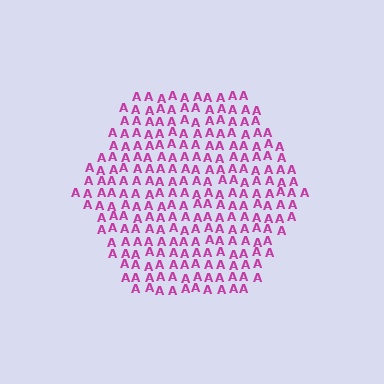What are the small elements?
The small elements are letter A's.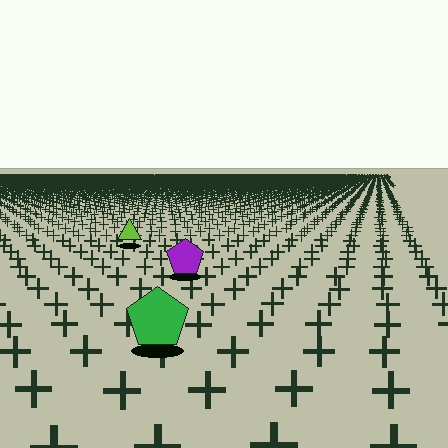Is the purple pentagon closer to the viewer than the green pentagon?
No. The green pentagon is closer — you can tell from the texture gradient: the ground texture is coarser near it.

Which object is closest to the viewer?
The green pentagon is closest. The texture marks near it are larger and more spread out.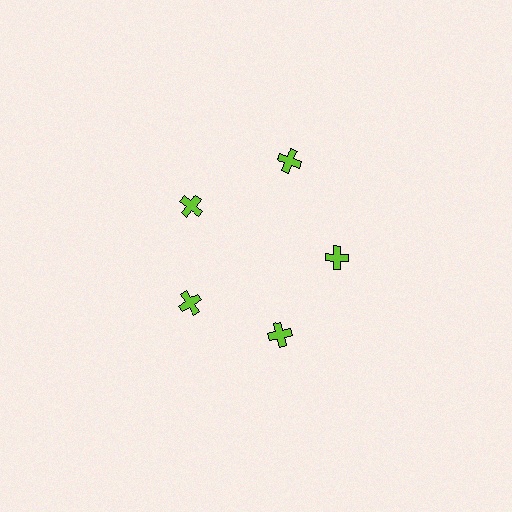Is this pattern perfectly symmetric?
No. The 5 lime crosses are arranged in a ring, but one element near the 1 o'clock position is pushed outward from the center, breaking the 5-fold rotational symmetry.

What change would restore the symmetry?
The symmetry would be restored by moving it inward, back onto the ring so that all 5 crosses sit at equal angles and equal distance from the center.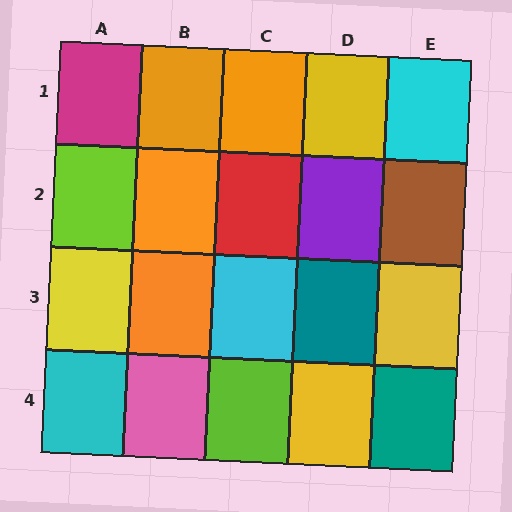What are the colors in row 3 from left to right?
Yellow, orange, cyan, teal, yellow.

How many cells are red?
1 cell is red.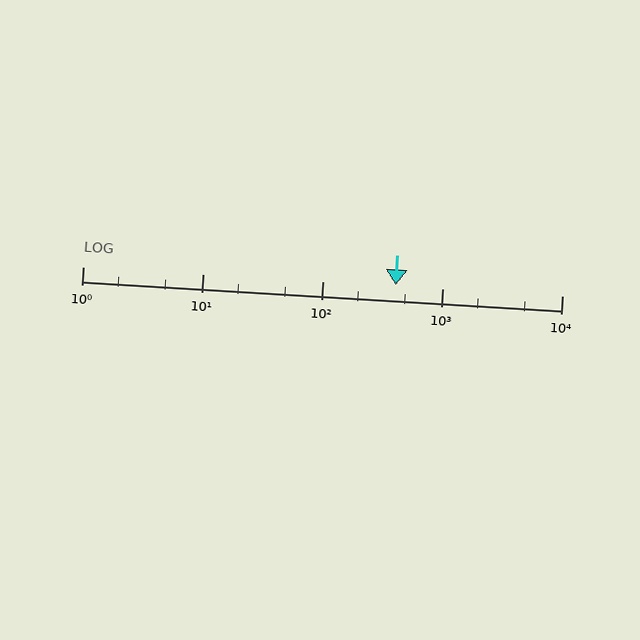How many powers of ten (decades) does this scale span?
The scale spans 4 decades, from 1 to 10000.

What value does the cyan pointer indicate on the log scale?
The pointer indicates approximately 410.